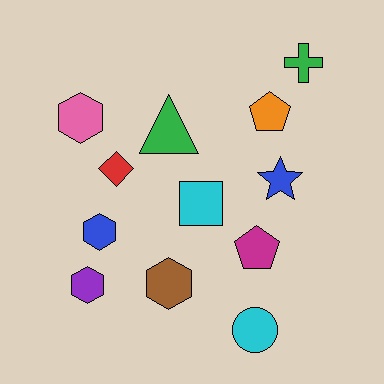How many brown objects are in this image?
There is 1 brown object.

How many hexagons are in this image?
There are 4 hexagons.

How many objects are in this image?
There are 12 objects.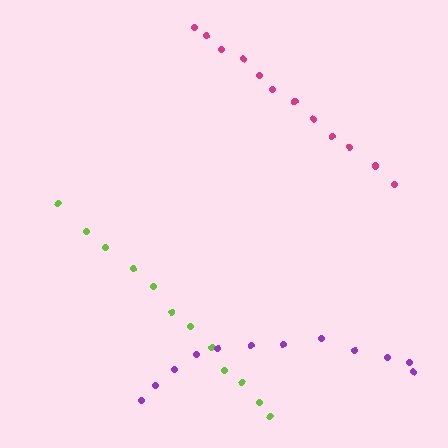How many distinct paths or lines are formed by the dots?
There are 3 distinct paths.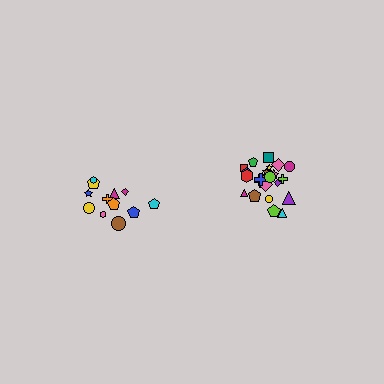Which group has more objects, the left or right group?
The right group.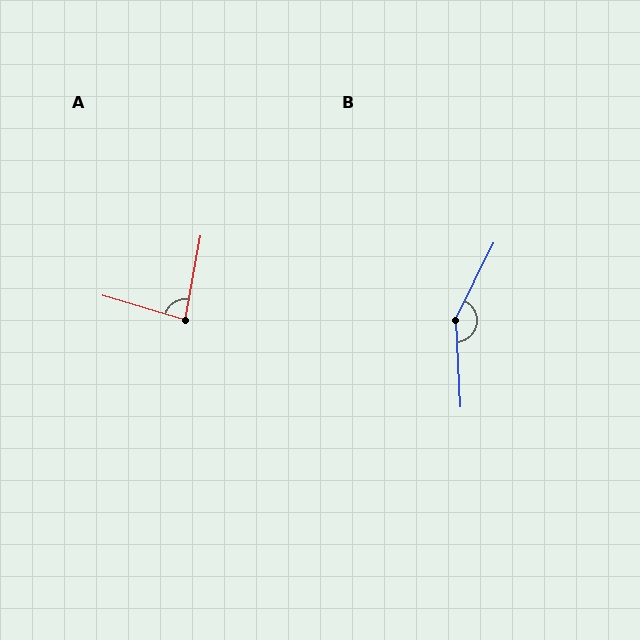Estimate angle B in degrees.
Approximately 151 degrees.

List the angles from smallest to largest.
A (84°), B (151°).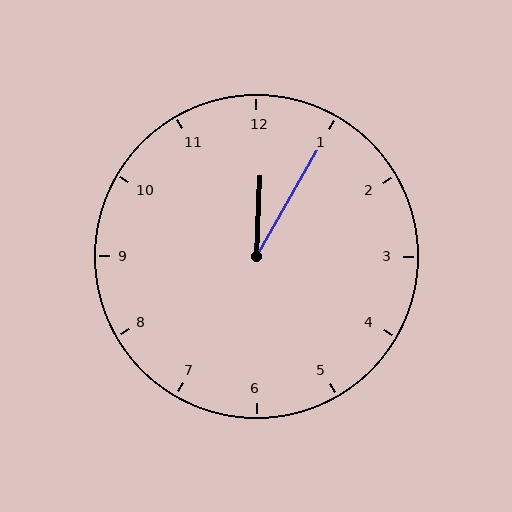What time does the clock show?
12:05.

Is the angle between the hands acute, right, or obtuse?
It is acute.